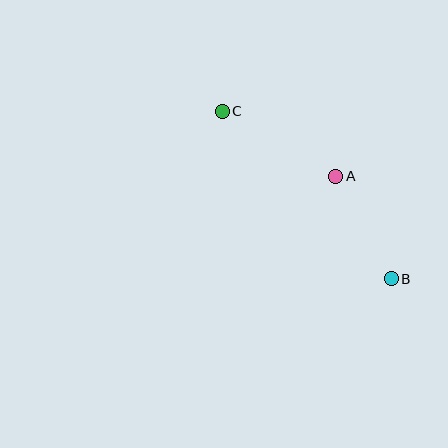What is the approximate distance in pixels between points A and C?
The distance between A and C is approximately 131 pixels.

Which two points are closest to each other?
Points A and B are closest to each other.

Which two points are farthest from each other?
Points B and C are farthest from each other.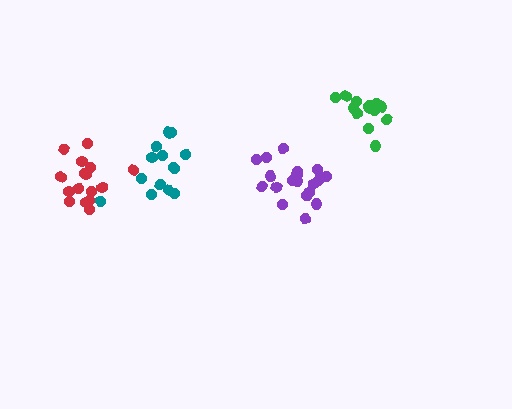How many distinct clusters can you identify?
There are 4 distinct clusters.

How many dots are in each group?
Group 1: 20 dots, Group 2: 14 dots, Group 3: 14 dots, Group 4: 16 dots (64 total).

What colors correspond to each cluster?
The clusters are colored: purple, teal, green, red.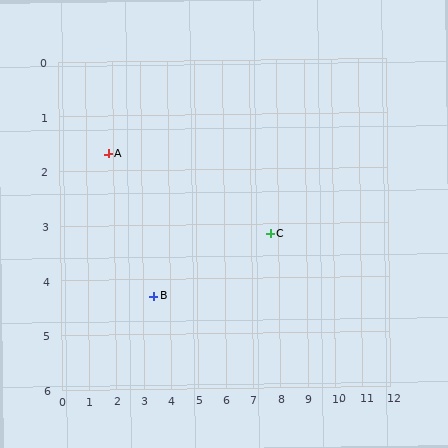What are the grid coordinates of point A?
Point A is at approximately (1.8, 1.7).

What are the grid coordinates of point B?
Point B is at approximately (3.4, 4.3).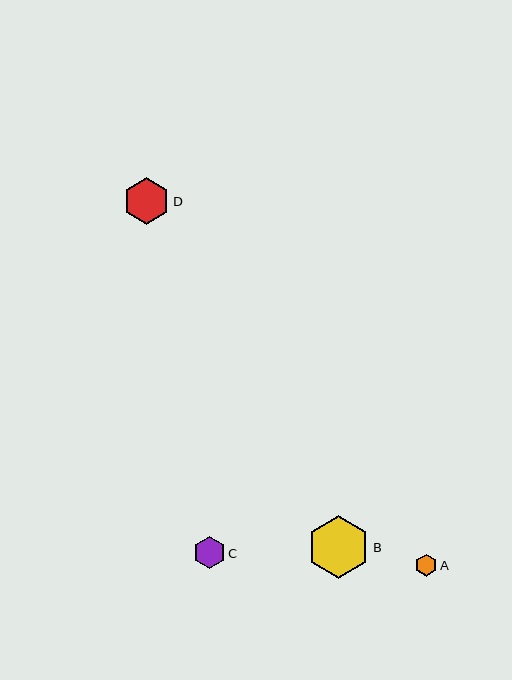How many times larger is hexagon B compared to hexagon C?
Hexagon B is approximately 2.0 times the size of hexagon C.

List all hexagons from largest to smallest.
From largest to smallest: B, D, C, A.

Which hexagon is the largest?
Hexagon B is the largest with a size of approximately 63 pixels.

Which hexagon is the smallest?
Hexagon A is the smallest with a size of approximately 22 pixels.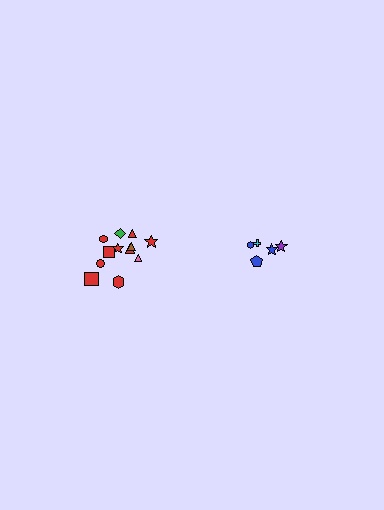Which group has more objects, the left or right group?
The left group.